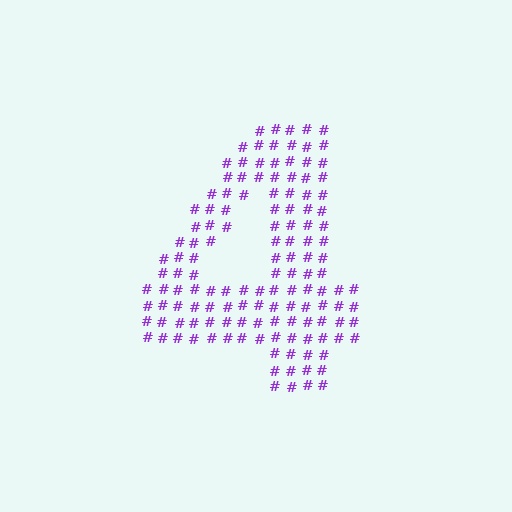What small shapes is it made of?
It is made of small hash symbols.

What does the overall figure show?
The overall figure shows the digit 4.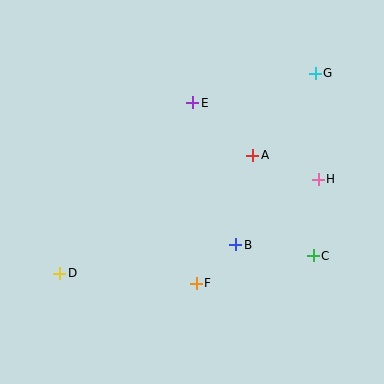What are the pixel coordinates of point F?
Point F is at (196, 283).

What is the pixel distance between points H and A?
The distance between H and A is 70 pixels.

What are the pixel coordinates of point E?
Point E is at (193, 103).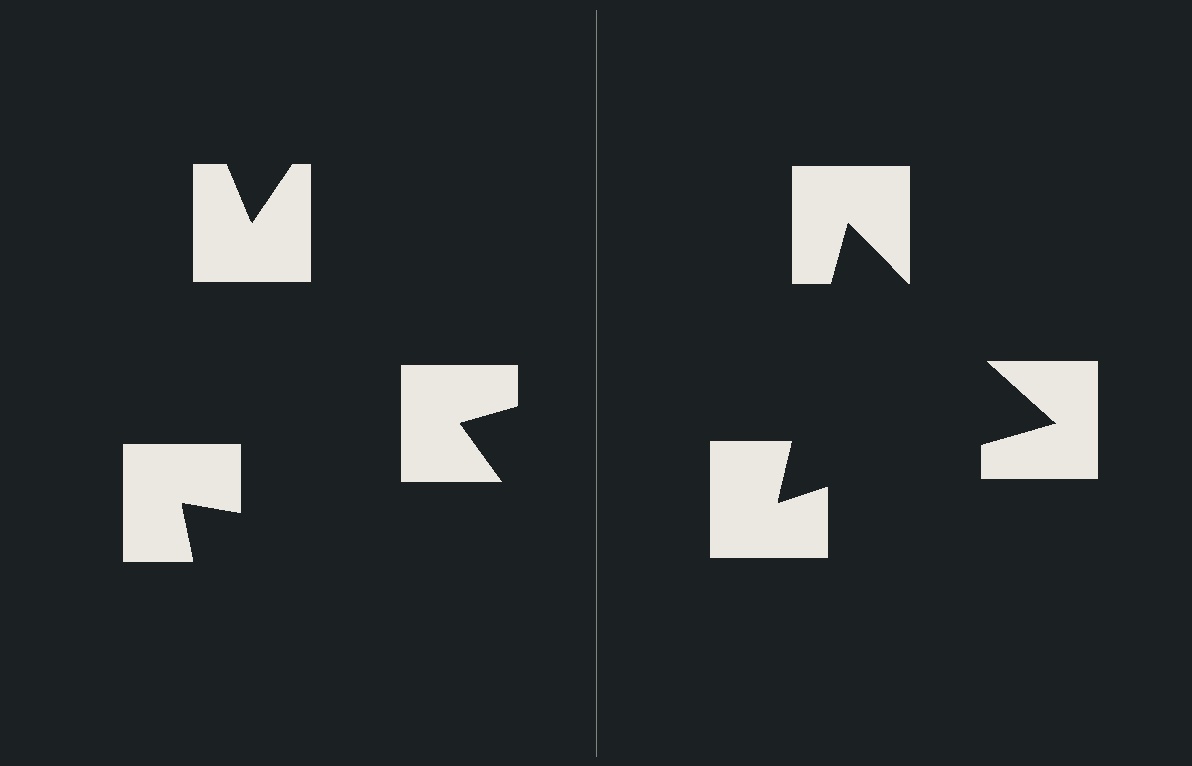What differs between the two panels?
The notched squares are positioned identically on both sides; only the wedge orientations differ. On the right they align to a triangle; on the left they are misaligned.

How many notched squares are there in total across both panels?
6 — 3 on each side.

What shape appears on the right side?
An illusory triangle.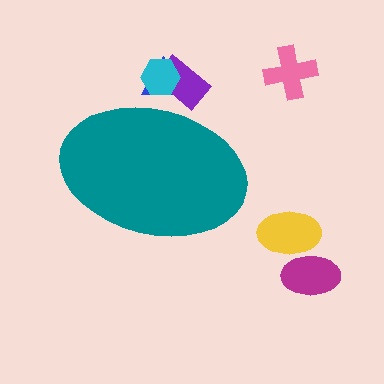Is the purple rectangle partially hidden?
Yes, the purple rectangle is partially hidden behind the teal ellipse.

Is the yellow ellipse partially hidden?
No, the yellow ellipse is fully visible.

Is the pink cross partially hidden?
No, the pink cross is fully visible.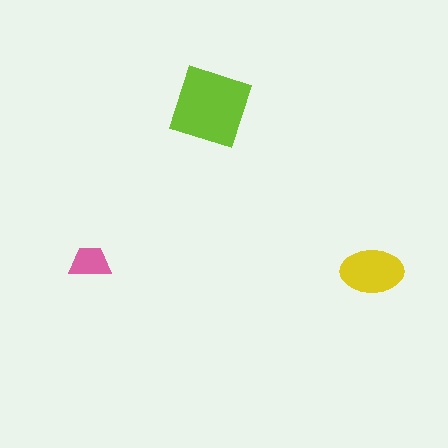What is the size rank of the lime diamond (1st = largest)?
1st.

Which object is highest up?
The lime diamond is topmost.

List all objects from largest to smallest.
The lime diamond, the yellow ellipse, the pink trapezoid.